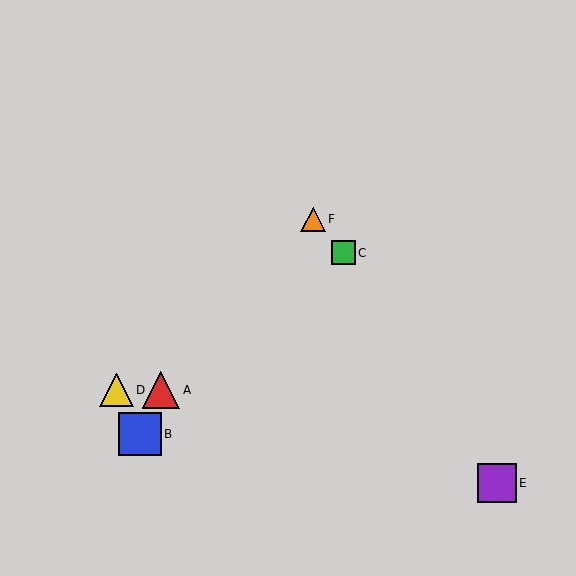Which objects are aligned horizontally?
Objects A, D are aligned horizontally.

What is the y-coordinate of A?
Object A is at y≈390.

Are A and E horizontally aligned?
No, A is at y≈390 and E is at y≈483.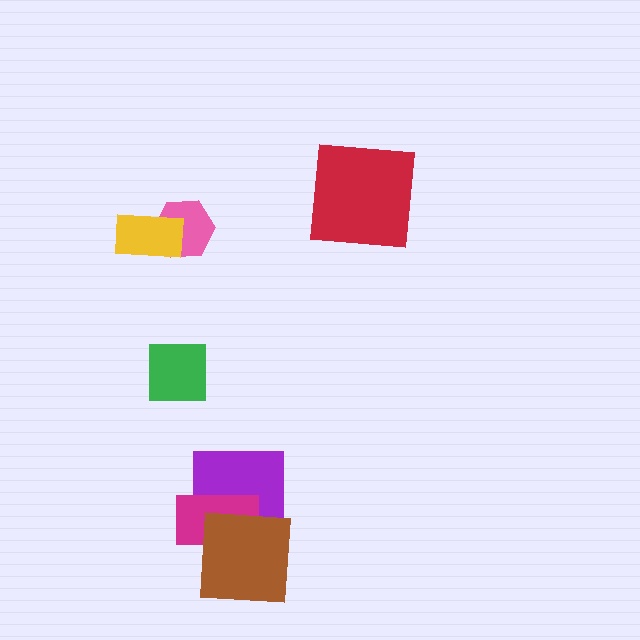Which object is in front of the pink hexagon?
The yellow rectangle is in front of the pink hexagon.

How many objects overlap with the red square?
0 objects overlap with the red square.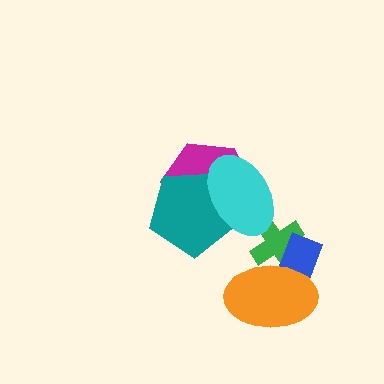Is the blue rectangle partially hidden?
Yes, it is partially covered by another shape.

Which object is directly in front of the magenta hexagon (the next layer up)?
The teal pentagon is directly in front of the magenta hexagon.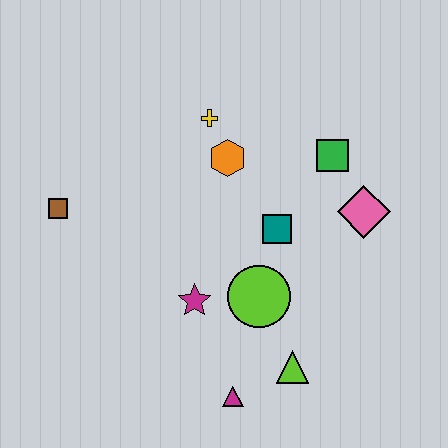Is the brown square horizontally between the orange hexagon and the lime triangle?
No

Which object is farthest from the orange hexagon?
The magenta triangle is farthest from the orange hexagon.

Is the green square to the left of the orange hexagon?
No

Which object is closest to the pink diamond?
The green square is closest to the pink diamond.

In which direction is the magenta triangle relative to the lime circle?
The magenta triangle is below the lime circle.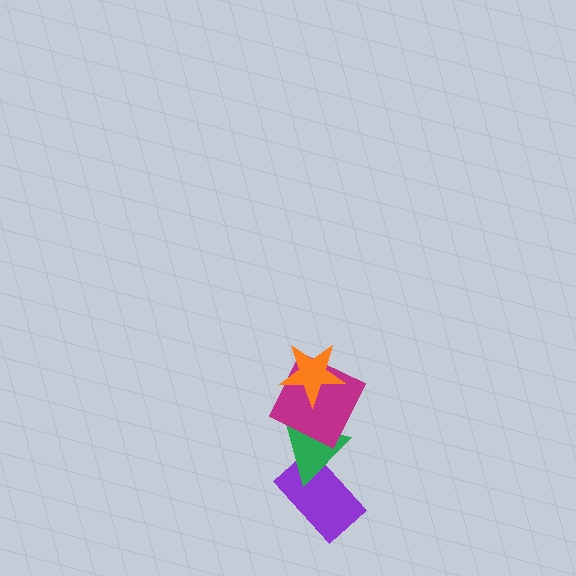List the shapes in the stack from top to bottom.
From top to bottom: the orange star, the magenta square, the green triangle, the purple rectangle.